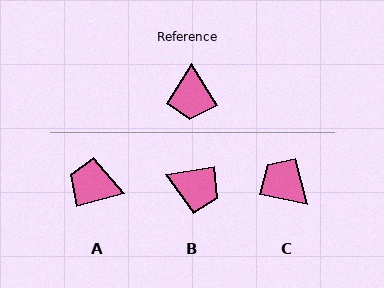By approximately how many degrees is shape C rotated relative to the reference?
Approximately 133 degrees clockwise.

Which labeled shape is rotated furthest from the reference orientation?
C, about 133 degrees away.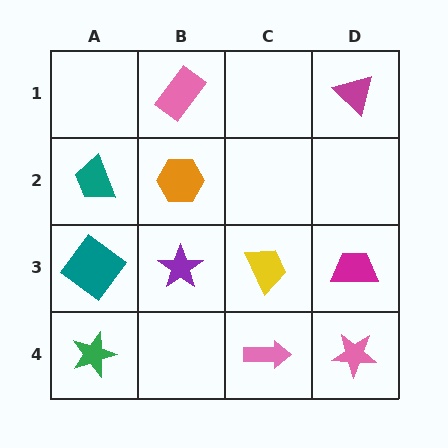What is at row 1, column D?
A magenta triangle.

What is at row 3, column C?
A yellow trapezoid.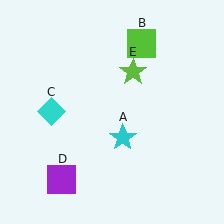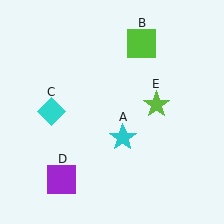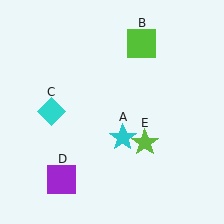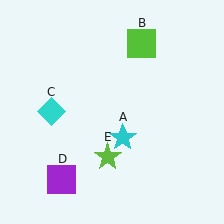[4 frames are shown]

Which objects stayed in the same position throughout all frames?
Cyan star (object A) and lime square (object B) and cyan diamond (object C) and purple square (object D) remained stationary.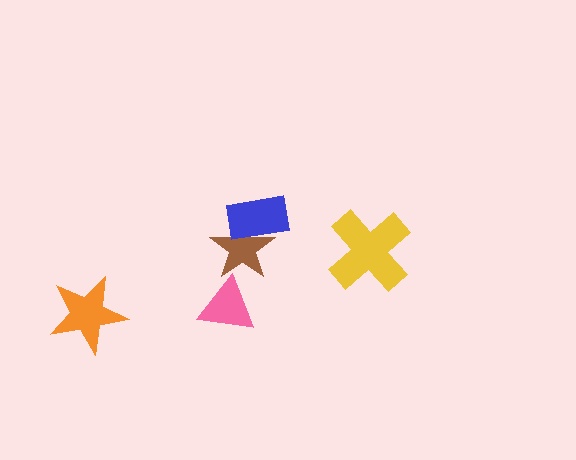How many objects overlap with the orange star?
0 objects overlap with the orange star.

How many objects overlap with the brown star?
2 objects overlap with the brown star.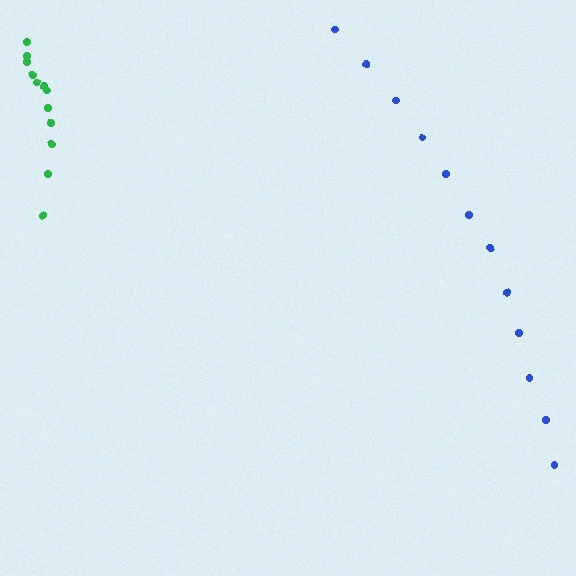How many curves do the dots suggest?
There are 2 distinct paths.